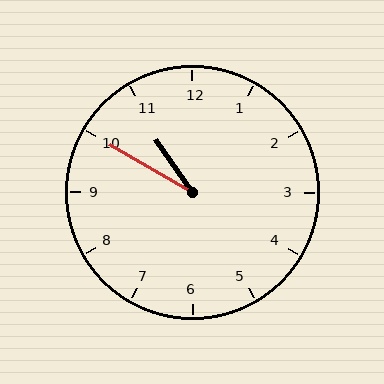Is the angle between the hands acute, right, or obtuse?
It is acute.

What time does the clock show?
10:50.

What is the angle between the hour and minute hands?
Approximately 25 degrees.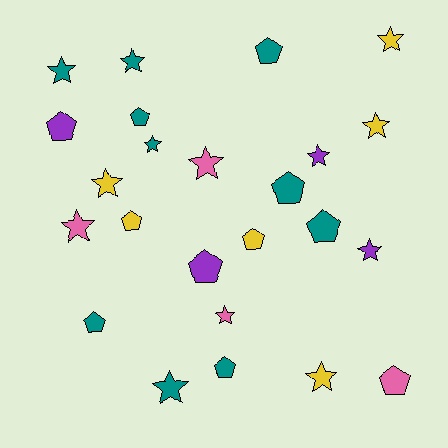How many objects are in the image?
There are 24 objects.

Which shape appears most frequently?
Star, with 13 objects.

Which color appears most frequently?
Teal, with 10 objects.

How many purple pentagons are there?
There are 2 purple pentagons.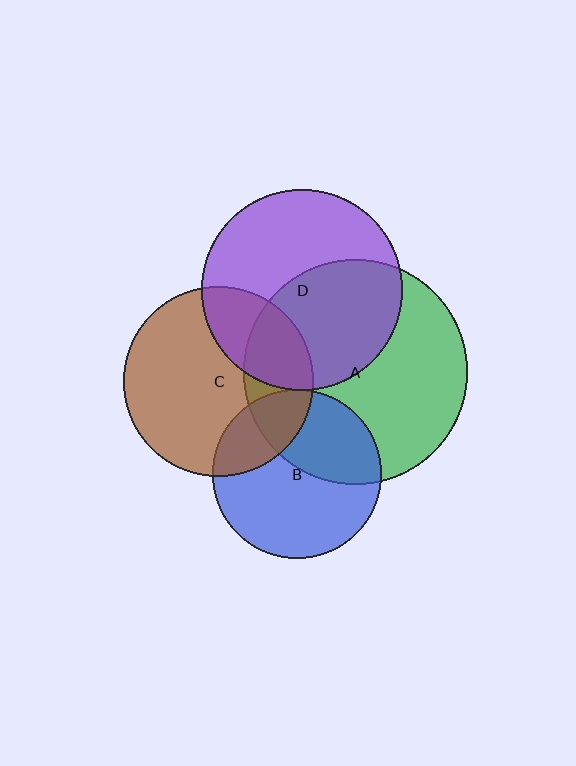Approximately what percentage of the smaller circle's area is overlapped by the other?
Approximately 25%.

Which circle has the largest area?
Circle A (green).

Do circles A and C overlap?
Yes.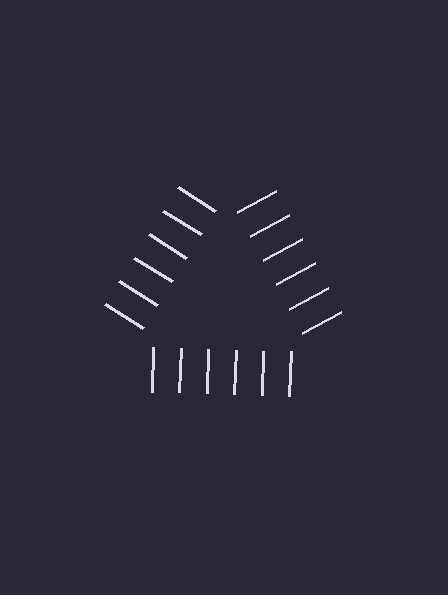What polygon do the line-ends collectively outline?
An illusory triangle — the line segments terminate on its edges but no continuous stroke is drawn.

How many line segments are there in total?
18 — 6 along each of the 3 edges.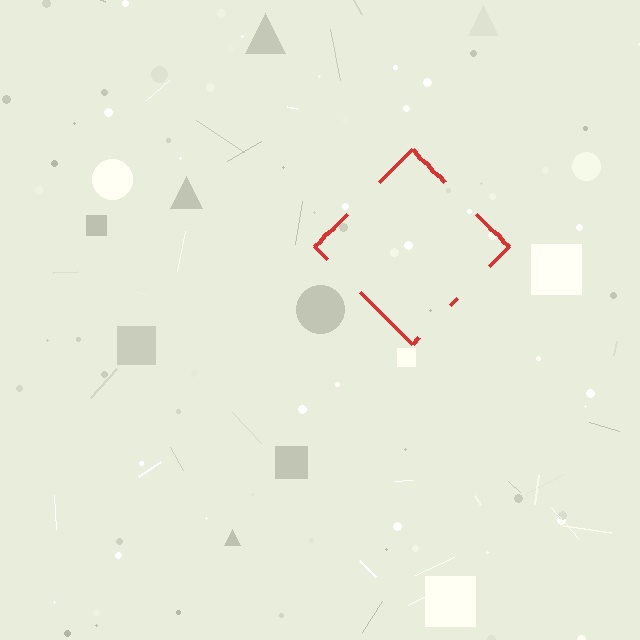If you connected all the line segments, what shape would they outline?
They would outline a diamond.